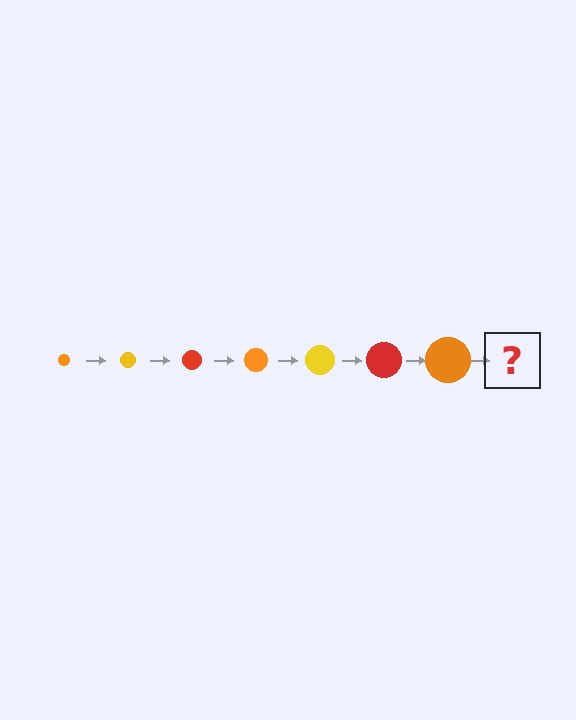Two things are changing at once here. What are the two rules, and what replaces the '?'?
The two rules are that the circle grows larger each step and the color cycles through orange, yellow, and red. The '?' should be a yellow circle, larger than the previous one.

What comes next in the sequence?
The next element should be a yellow circle, larger than the previous one.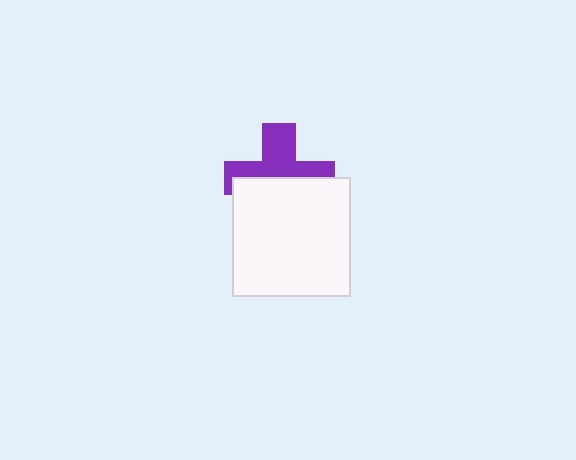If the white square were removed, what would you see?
You would see the complete purple cross.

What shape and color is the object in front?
The object in front is a white square.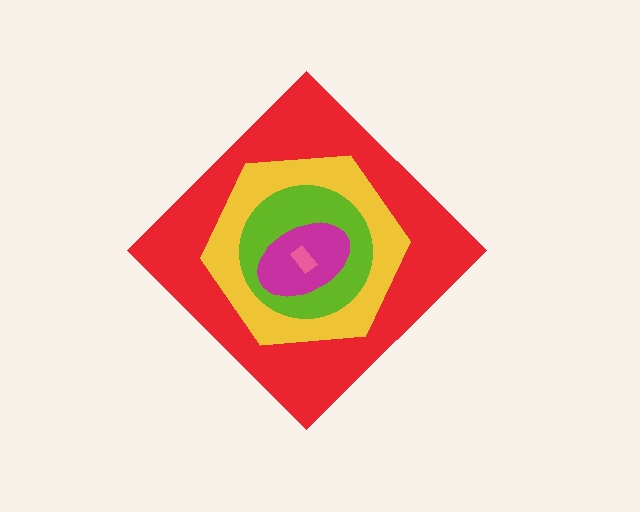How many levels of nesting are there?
5.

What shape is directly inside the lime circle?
The magenta ellipse.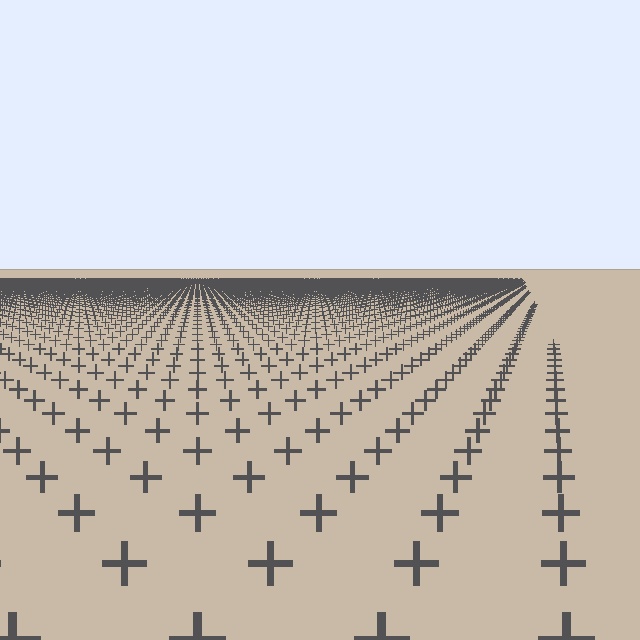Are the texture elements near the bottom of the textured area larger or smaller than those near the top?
Larger. Near the bottom, elements are closer to the viewer and appear at a bigger on-screen size.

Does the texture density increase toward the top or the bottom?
Density increases toward the top.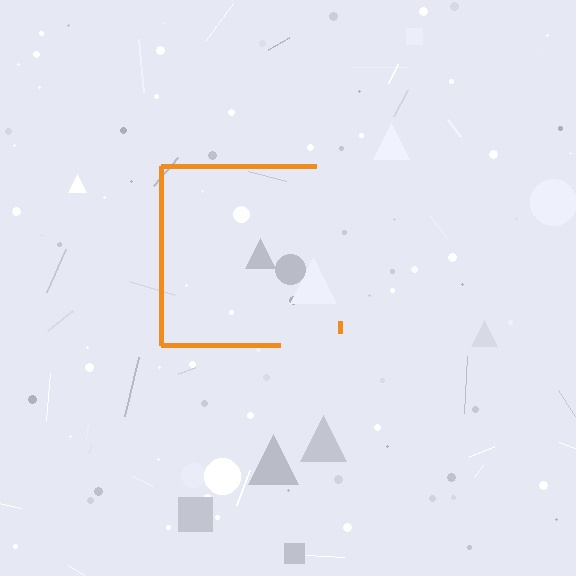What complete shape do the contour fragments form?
The contour fragments form a square.